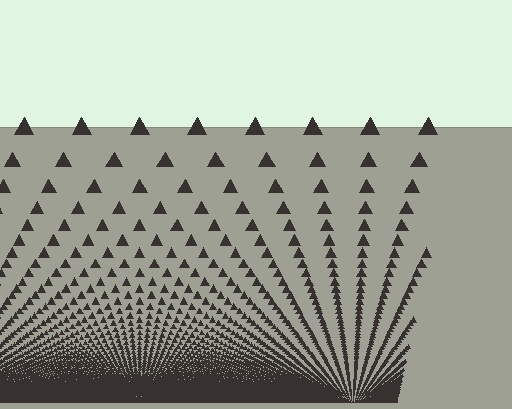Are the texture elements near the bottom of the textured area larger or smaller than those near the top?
Smaller. The gradient is inverted — elements near the bottom are smaller and denser.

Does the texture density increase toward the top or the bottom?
Density increases toward the bottom.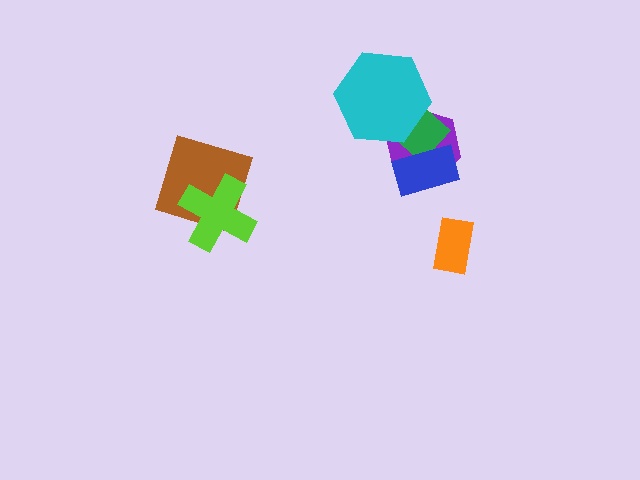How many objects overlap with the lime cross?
1 object overlaps with the lime cross.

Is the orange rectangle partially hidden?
No, no other shape covers it.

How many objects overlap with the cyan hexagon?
2 objects overlap with the cyan hexagon.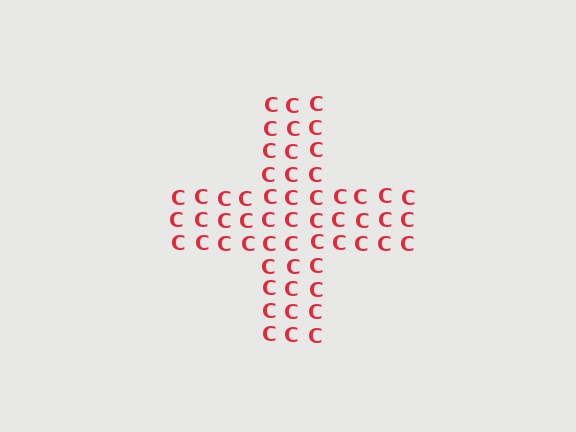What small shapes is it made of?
It is made of small letter C's.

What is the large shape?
The large shape is a cross.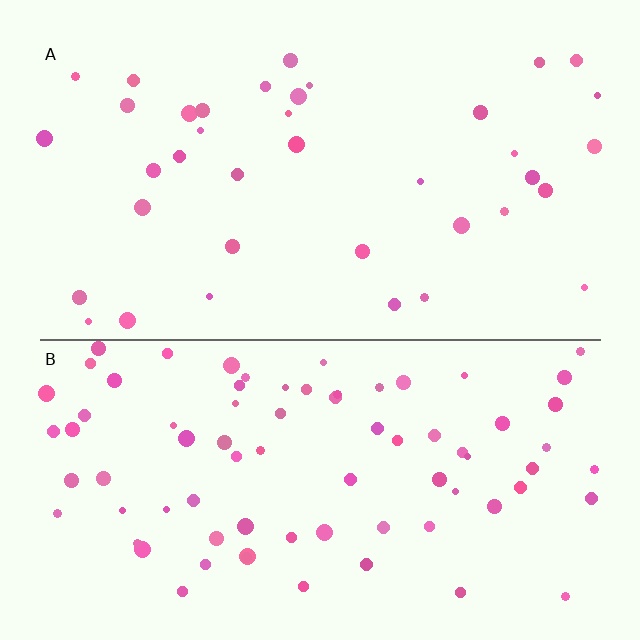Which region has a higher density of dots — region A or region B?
B (the bottom).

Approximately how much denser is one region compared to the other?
Approximately 2.1× — region B over region A.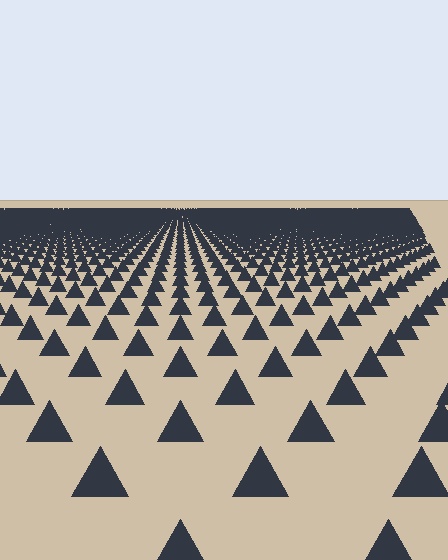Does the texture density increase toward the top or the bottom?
Density increases toward the top.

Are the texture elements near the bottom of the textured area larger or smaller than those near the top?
Larger. Near the bottom, elements are closer to the viewer and appear at a bigger on-screen size.